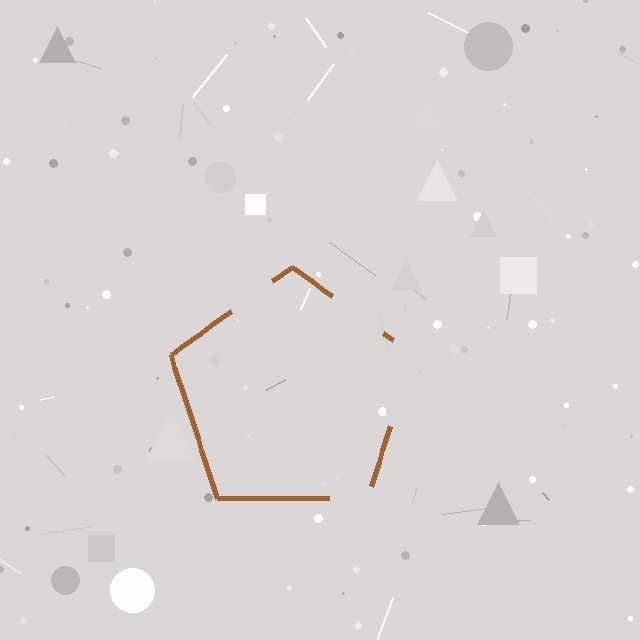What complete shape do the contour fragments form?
The contour fragments form a pentagon.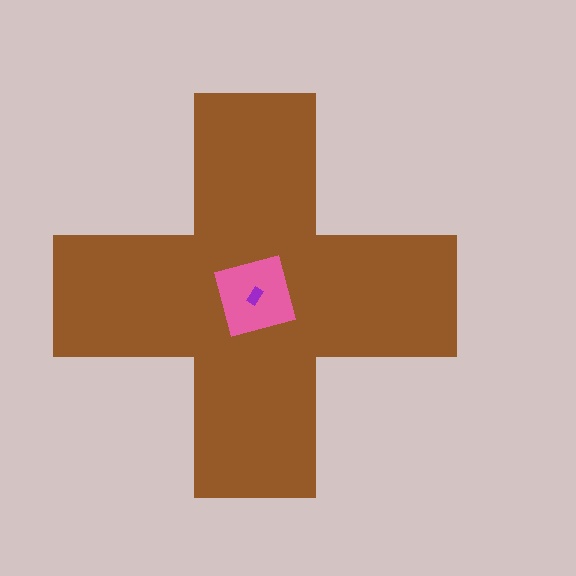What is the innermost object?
The purple rectangle.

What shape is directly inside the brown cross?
The pink square.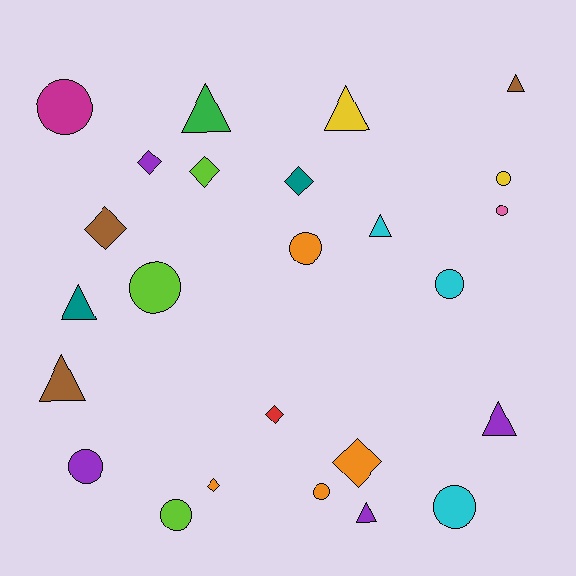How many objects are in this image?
There are 25 objects.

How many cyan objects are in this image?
There are 3 cyan objects.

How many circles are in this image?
There are 10 circles.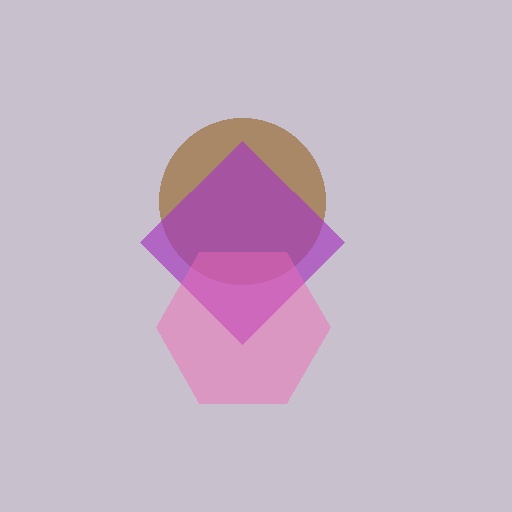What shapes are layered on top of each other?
The layered shapes are: a brown circle, a purple diamond, a pink hexagon.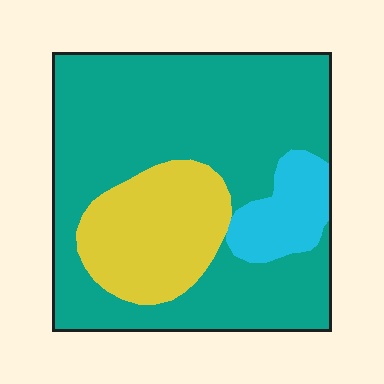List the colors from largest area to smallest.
From largest to smallest: teal, yellow, cyan.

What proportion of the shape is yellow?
Yellow takes up about one fifth (1/5) of the shape.